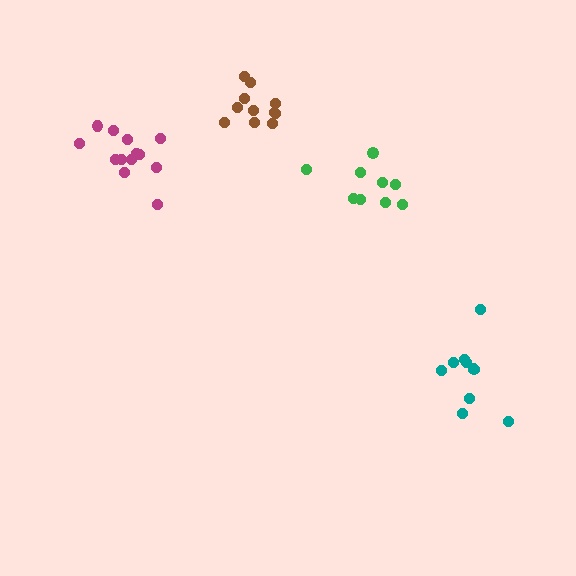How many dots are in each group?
Group 1: 11 dots, Group 2: 10 dots, Group 3: 9 dots, Group 4: 13 dots (43 total).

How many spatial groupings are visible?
There are 4 spatial groupings.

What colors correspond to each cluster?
The clusters are colored: brown, teal, green, magenta.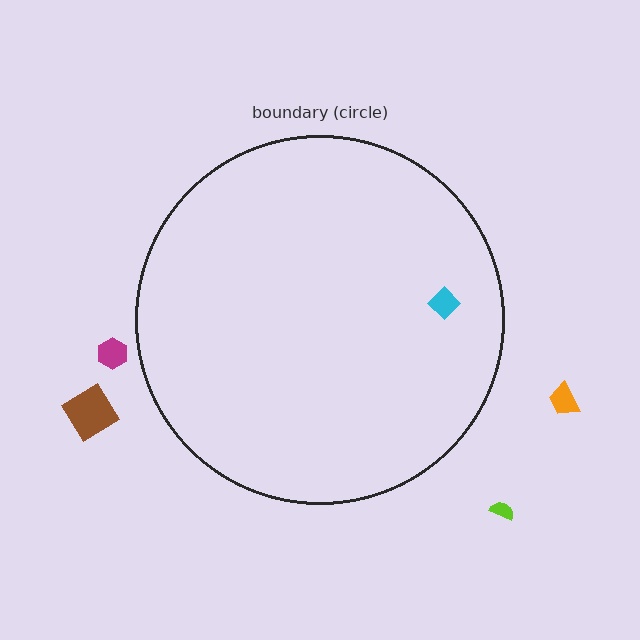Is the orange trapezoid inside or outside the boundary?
Outside.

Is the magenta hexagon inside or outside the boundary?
Outside.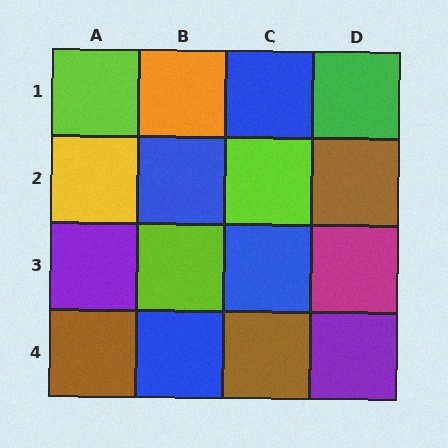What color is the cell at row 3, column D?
Magenta.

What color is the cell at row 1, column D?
Green.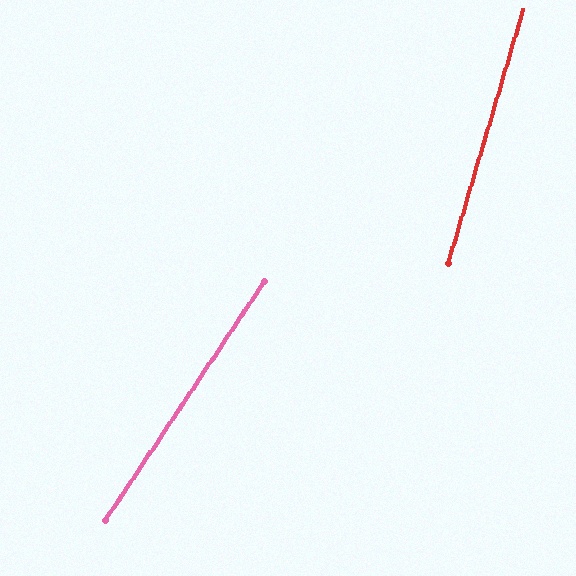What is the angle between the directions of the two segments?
Approximately 17 degrees.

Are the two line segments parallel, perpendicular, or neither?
Neither parallel nor perpendicular — they differ by about 17°.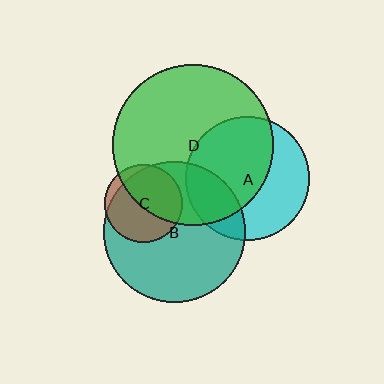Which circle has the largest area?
Circle D (green).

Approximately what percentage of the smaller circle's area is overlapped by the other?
Approximately 35%.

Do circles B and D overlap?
Yes.